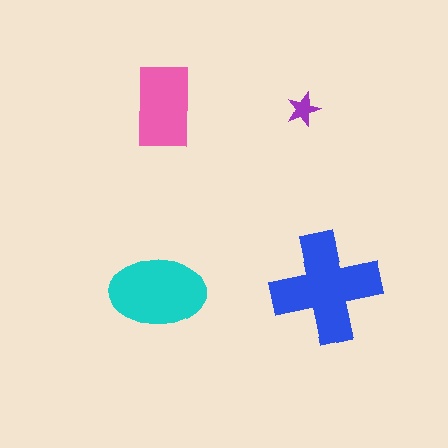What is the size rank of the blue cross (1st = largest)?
1st.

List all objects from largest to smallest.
The blue cross, the cyan ellipse, the pink rectangle, the purple star.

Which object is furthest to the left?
The cyan ellipse is leftmost.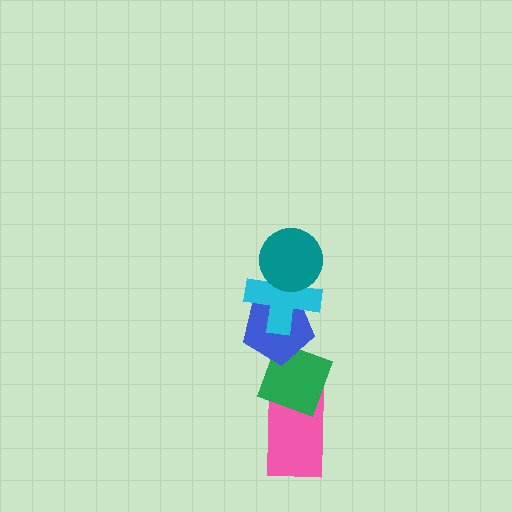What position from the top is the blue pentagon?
The blue pentagon is 3rd from the top.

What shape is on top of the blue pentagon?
The cyan cross is on top of the blue pentagon.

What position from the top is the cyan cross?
The cyan cross is 2nd from the top.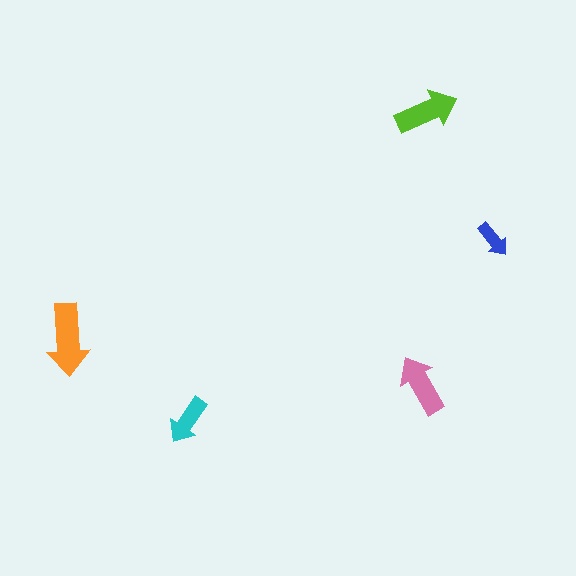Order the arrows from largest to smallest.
the orange one, the lime one, the pink one, the cyan one, the blue one.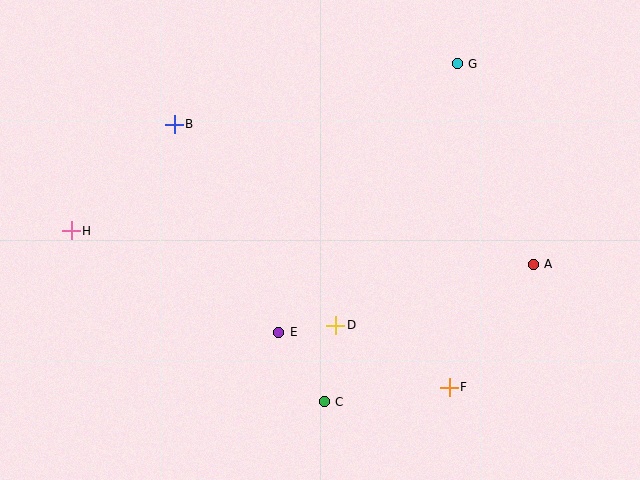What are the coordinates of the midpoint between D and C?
The midpoint between D and C is at (330, 364).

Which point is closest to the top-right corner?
Point G is closest to the top-right corner.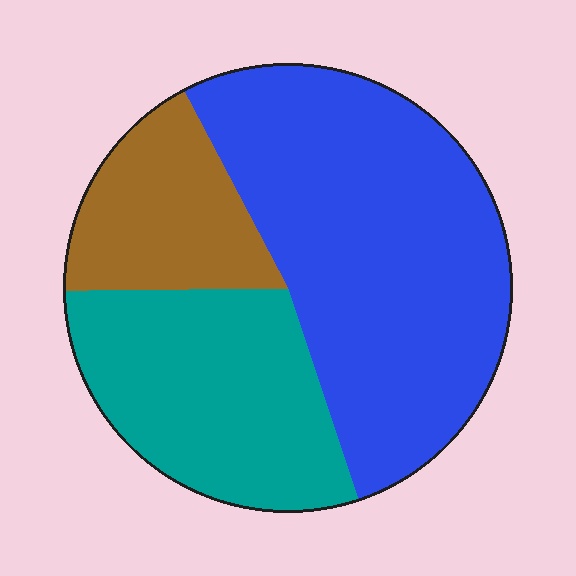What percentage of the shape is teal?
Teal takes up about one third (1/3) of the shape.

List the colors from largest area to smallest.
From largest to smallest: blue, teal, brown.